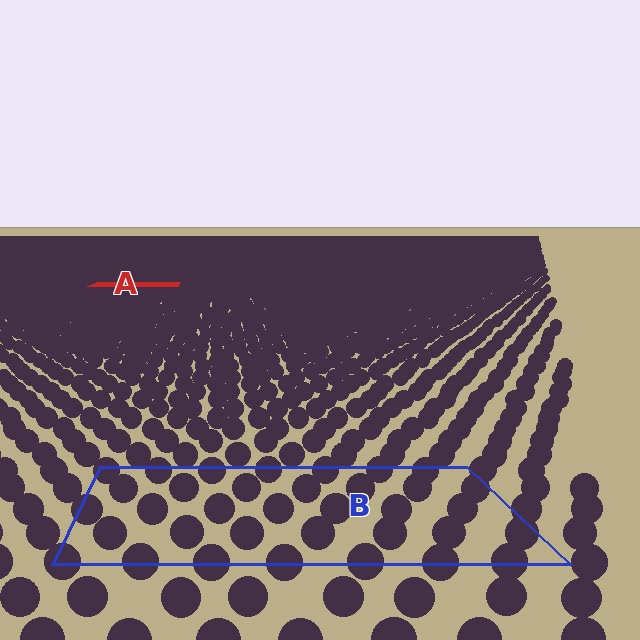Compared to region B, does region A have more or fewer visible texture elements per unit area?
Region A has more texture elements per unit area — they are packed more densely because it is farther away.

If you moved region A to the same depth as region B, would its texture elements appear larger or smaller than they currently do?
They would appear larger. At a closer depth, the same texture elements are projected at a bigger on-screen size.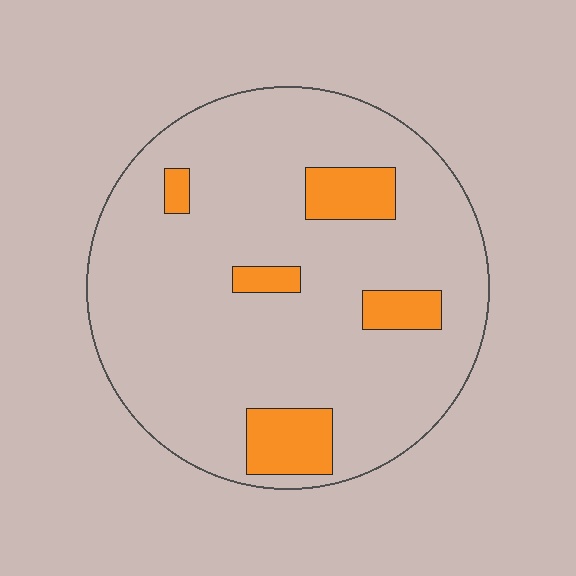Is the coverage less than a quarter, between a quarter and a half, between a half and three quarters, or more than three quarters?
Less than a quarter.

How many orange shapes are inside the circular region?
5.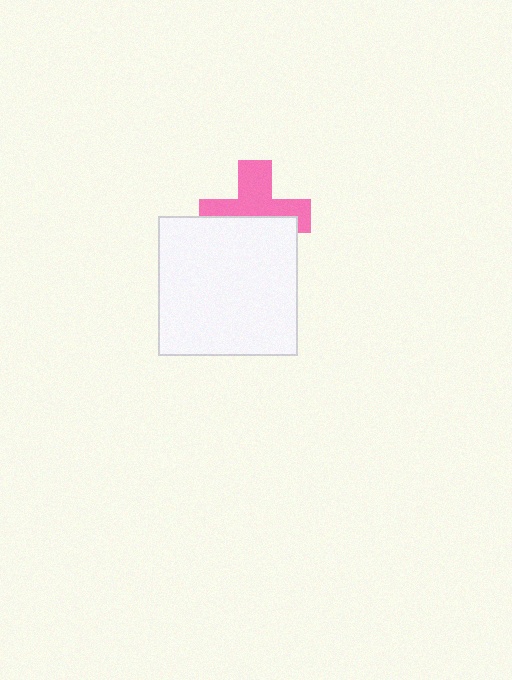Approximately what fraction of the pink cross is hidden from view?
Roughly 48% of the pink cross is hidden behind the white square.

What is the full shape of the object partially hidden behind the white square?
The partially hidden object is a pink cross.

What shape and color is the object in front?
The object in front is a white square.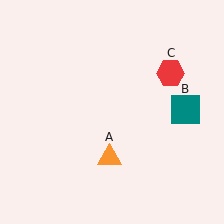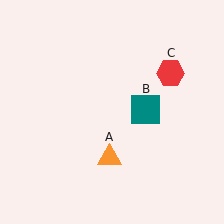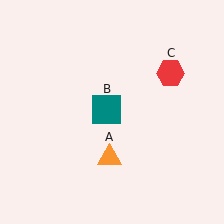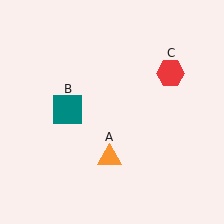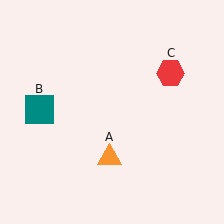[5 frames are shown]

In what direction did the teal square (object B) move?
The teal square (object B) moved left.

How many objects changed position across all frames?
1 object changed position: teal square (object B).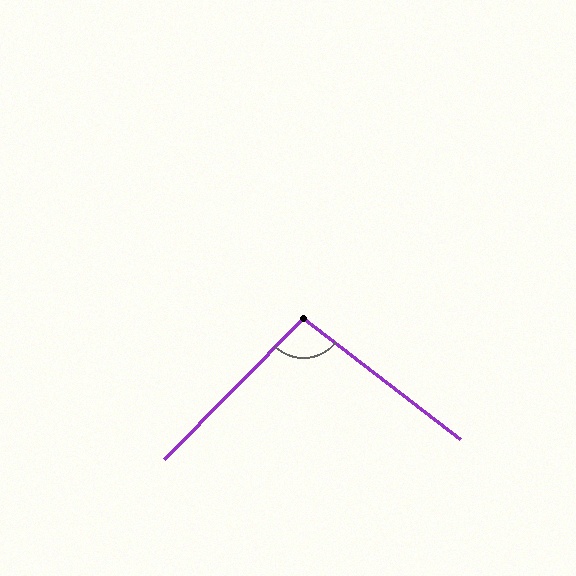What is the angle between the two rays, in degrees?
Approximately 97 degrees.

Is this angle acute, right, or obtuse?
It is obtuse.